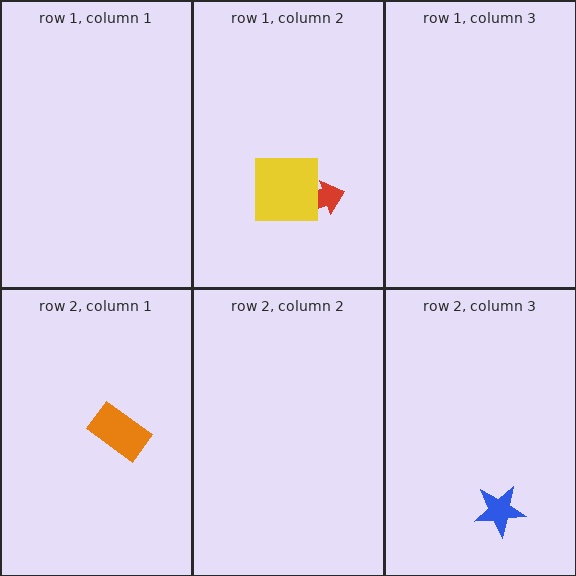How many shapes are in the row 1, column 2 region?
2.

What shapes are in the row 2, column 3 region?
The blue star.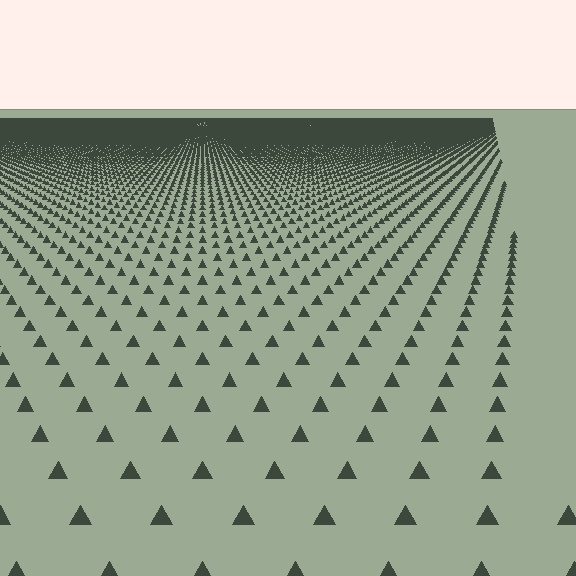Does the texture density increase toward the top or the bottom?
Density increases toward the top.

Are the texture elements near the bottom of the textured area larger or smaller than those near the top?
Larger. Near the bottom, elements are closer to the viewer and appear at a bigger on-screen size.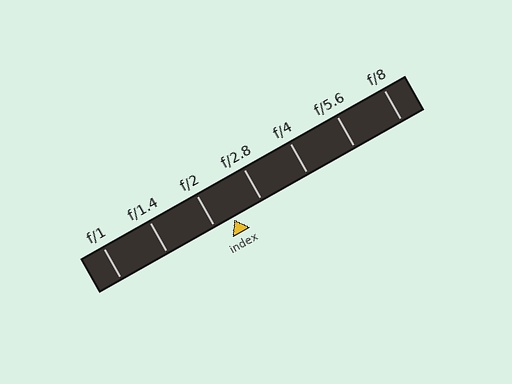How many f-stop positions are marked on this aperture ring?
There are 7 f-stop positions marked.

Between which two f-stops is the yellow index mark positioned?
The index mark is between f/2 and f/2.8.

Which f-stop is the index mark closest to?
The index mark is closest to f/2.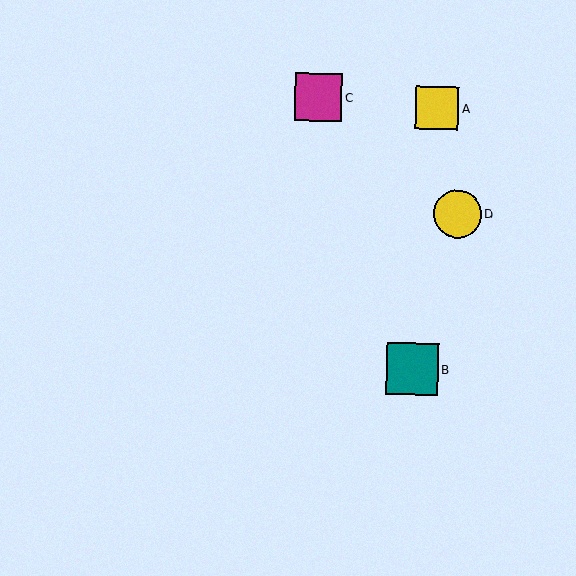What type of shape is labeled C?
Shape C is a magenta square.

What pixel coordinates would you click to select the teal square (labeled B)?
Click at (412, 369) to select the teal square B.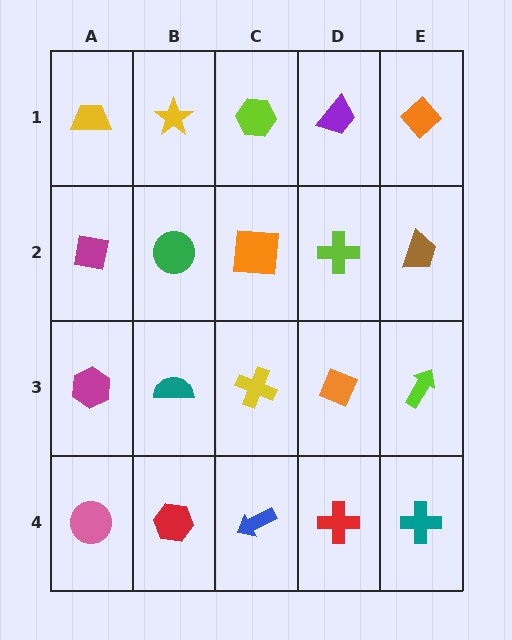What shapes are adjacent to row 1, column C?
An orange square (row 2, column C), a yellow star (row 1, column B), a purple trapezoid (row 1, column D).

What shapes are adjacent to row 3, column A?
A magenta square (row 2, column A), a pink circle (row 4, column A), a teal semicircle (row 3, column B).